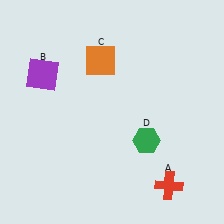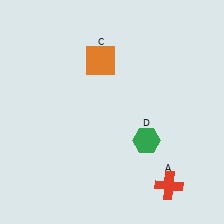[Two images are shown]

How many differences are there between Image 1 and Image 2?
There is 1 difference between the two images.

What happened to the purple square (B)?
The purple square (B) was removed in Image 2. It was in the top-left area of Image 1.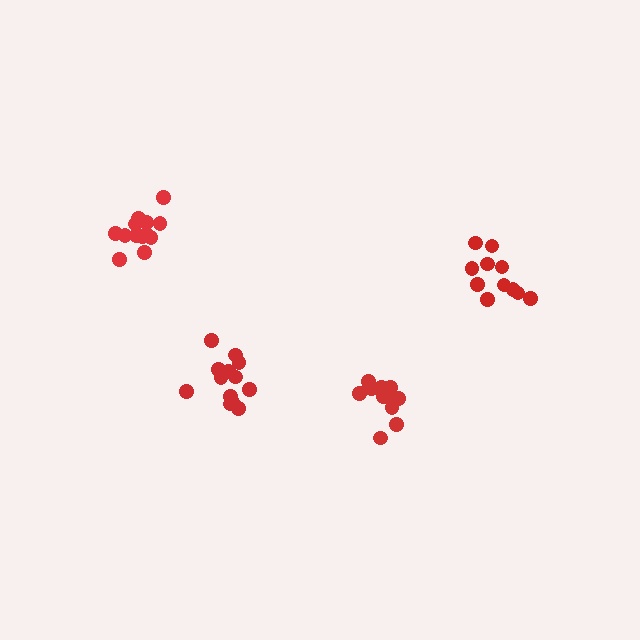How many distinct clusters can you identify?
There are 4 distinct clusters.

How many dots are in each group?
Group 1: 14 dots, Group 2: 13 dots, Group 3: 14 dots, Group 4: 11 dots (52 total).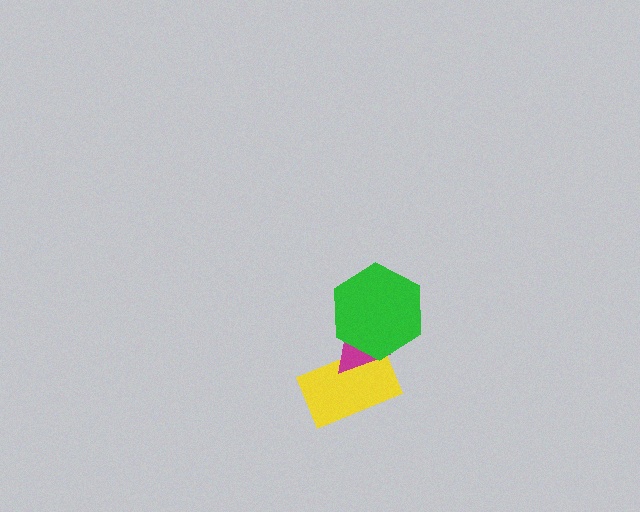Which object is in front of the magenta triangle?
The green hexagon is in front of the magenta triangle.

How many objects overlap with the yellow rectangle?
2 objects overlap with the yellow rectangle.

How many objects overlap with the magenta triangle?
2 objects overlap with the magenta triangle.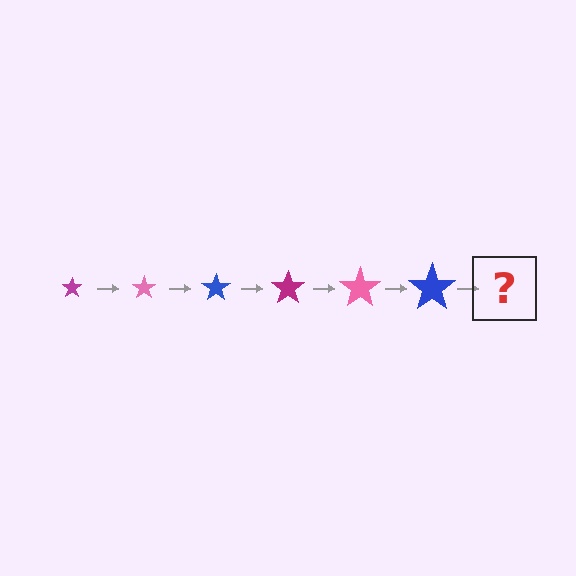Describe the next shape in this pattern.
It should be a magenta star, larger than the previous one.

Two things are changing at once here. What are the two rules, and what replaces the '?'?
The two rules are that the star grows larger each step and the color cycles through magenta, pink, and blue. The '?' should be a magenta star, larger than the previous one.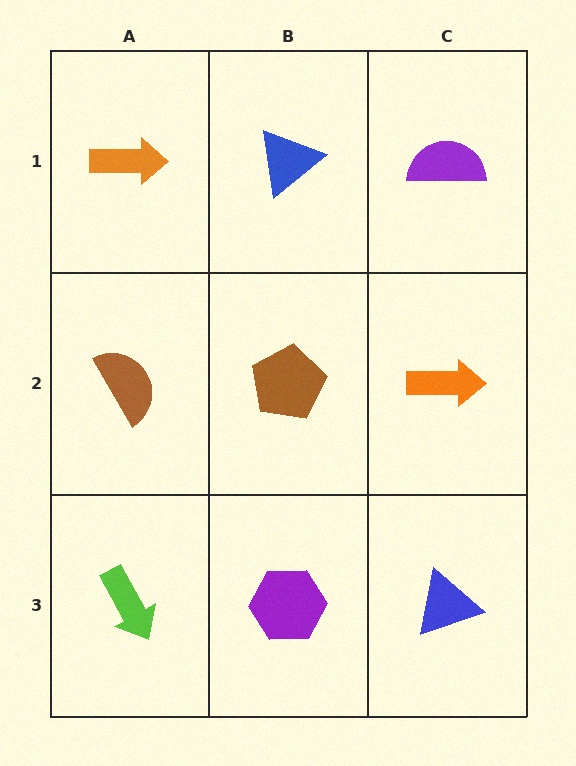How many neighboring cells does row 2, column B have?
4.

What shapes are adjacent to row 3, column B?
A brown pentagon (row 2, column B), a lime arrow (row 3, column A), a blue triangle (row 3, column C).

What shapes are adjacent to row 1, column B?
A brown pentagon (row 2, column B), an orange arrow (row 1, column A), a purple semicircle (row 1, column C).